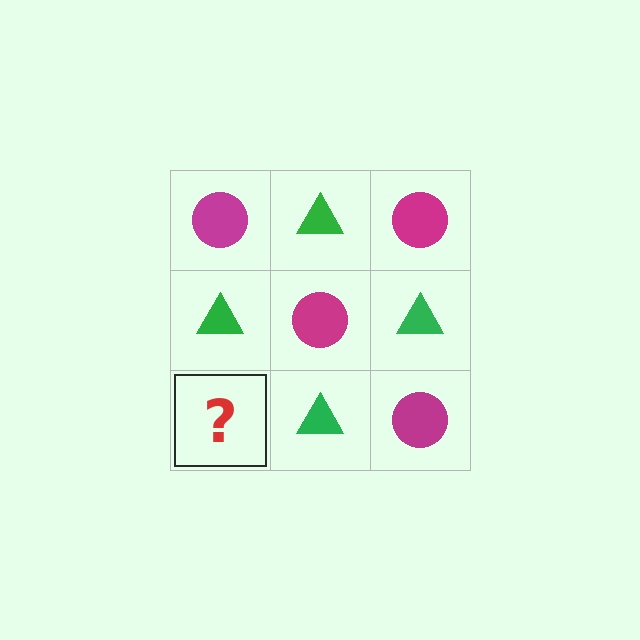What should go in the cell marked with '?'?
The missing cell should contain a magenta circle.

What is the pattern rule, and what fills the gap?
The rule is that it alternates magenta circle and green triangle in a checkerboard pattern. The gap should be filled with a magenta circle.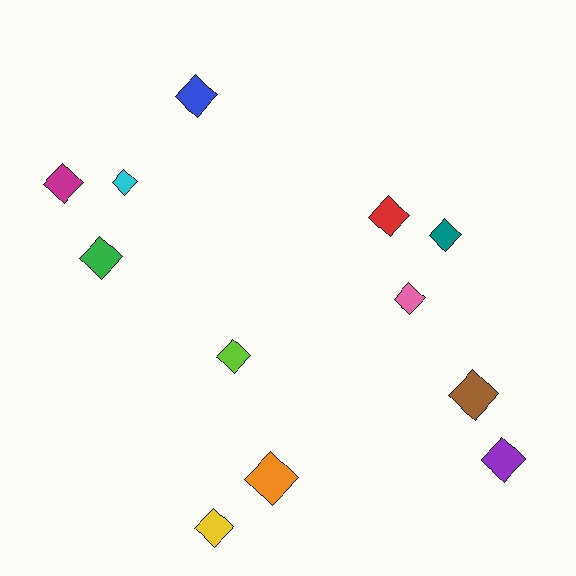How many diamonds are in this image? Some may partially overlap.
There are 12 diamonds.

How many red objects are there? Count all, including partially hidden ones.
There is 1 red object.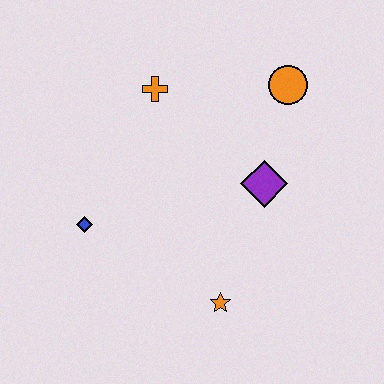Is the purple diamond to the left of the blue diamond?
No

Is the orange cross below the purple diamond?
No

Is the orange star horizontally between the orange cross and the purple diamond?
Yes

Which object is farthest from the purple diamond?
The blue diamond is farthest from the purple diamond.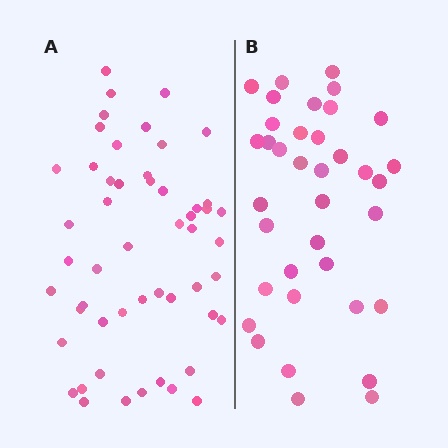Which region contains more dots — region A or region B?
Region A (the left region) has more dots.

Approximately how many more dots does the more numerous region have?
Region A has approximately 15 more dots than region B.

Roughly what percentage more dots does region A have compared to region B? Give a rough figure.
About 40% more.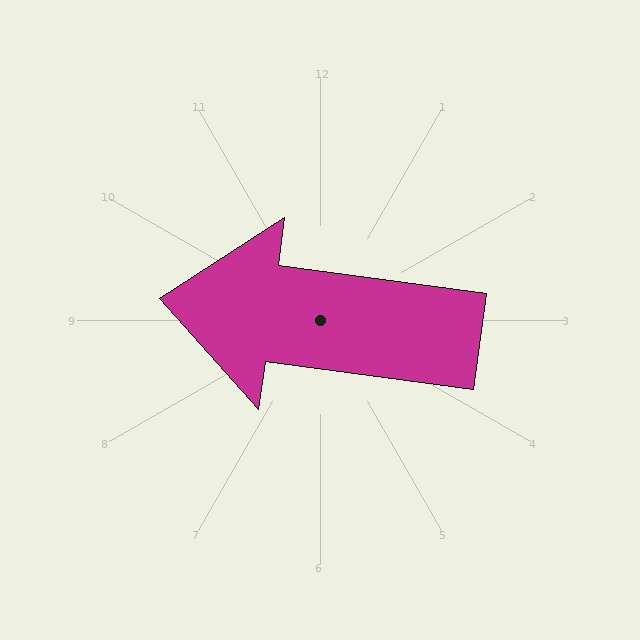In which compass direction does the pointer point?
West.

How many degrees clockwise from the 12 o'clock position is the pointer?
Approximately 278 degrees.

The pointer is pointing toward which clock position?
Roughly 9 o'clock.